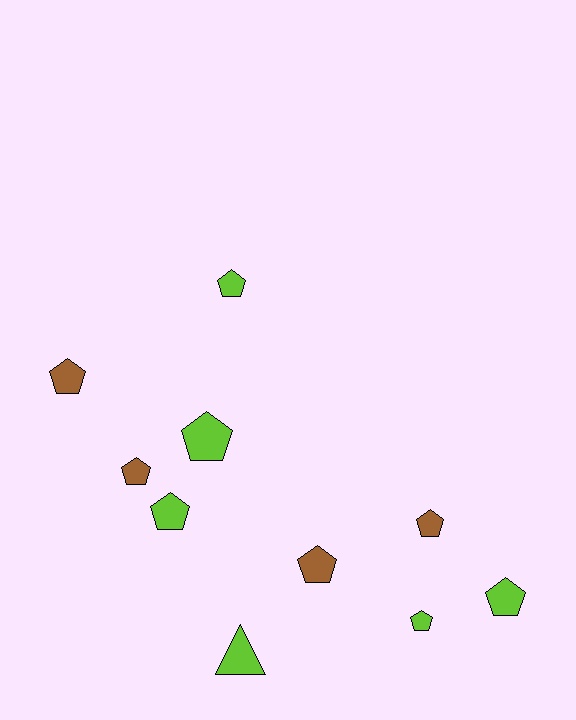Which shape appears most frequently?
Pentagon, with 9 objects.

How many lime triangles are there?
There is 1 lime triangle.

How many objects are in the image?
There are 10 objects.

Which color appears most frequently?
Lime, with 6 objects.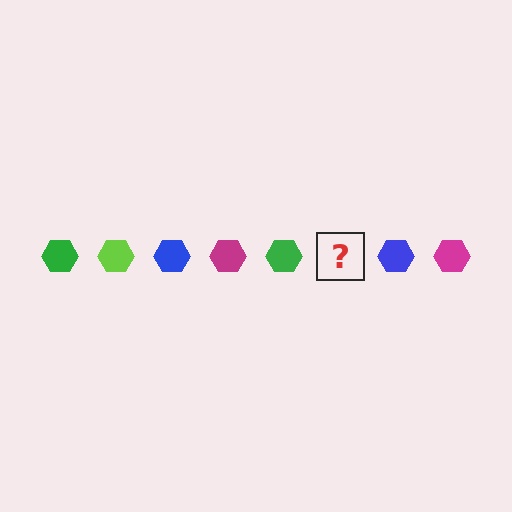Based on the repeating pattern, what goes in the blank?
The blank should be a lime hexagon.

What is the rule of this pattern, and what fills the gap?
The rule is that the pattern cycles through green, lime, blue, magenta hexagons. The gap should be filled with a lime hexagon.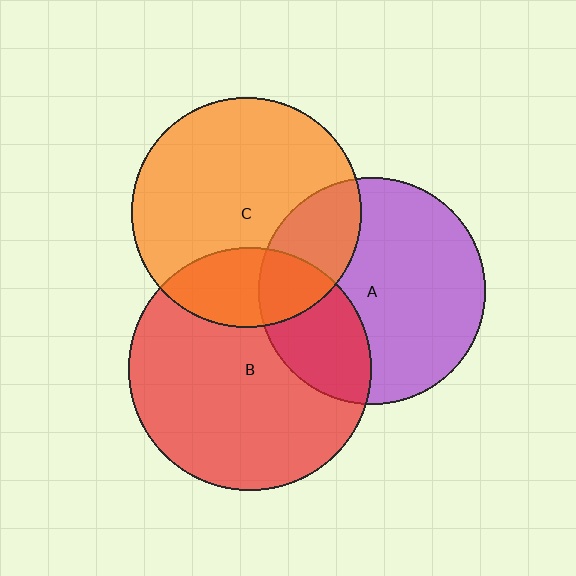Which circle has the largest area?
Circle B (red).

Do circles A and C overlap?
Yes.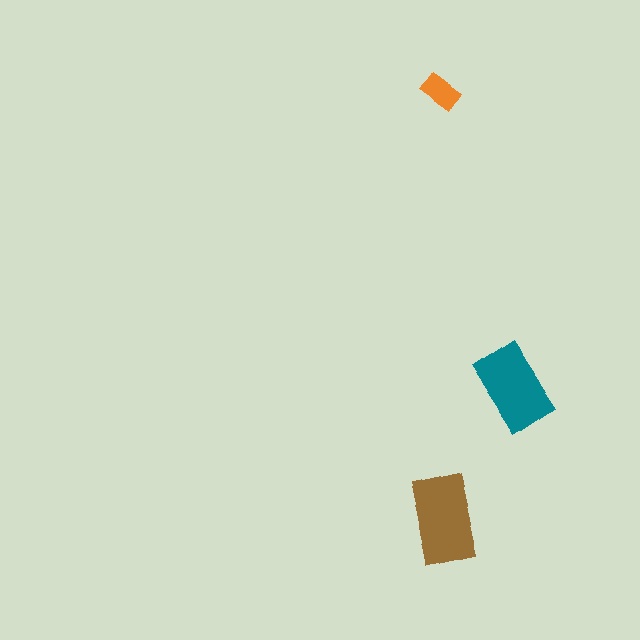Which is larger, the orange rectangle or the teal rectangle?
The teal one.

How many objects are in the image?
There are 3 objects in the image.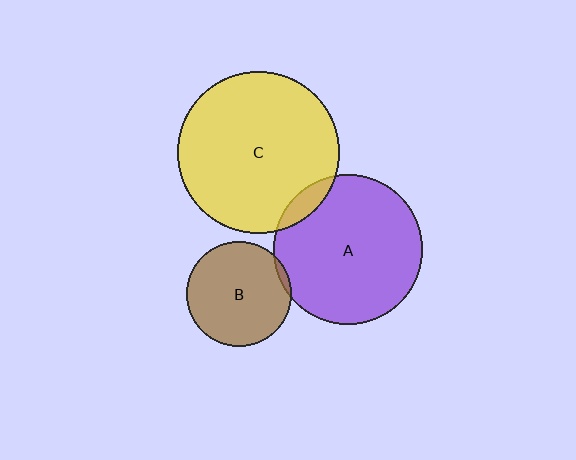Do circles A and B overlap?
Yes.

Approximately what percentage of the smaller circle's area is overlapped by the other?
Approximately 5%.